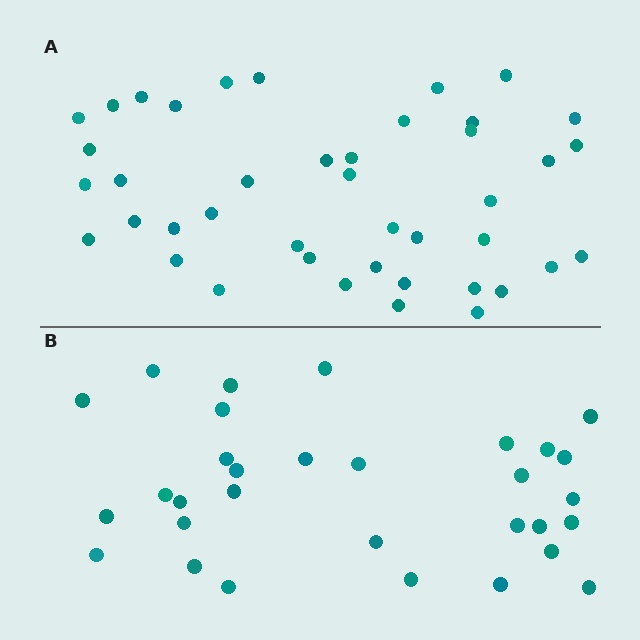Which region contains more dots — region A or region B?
Region A (the top region) has more dots.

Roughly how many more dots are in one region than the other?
Region A has roughly 12 or so more dots than region B.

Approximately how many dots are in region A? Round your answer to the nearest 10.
About 40 dots. (The exact count is 42, which rounds to 40.)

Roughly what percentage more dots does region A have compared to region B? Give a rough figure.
About 35% more.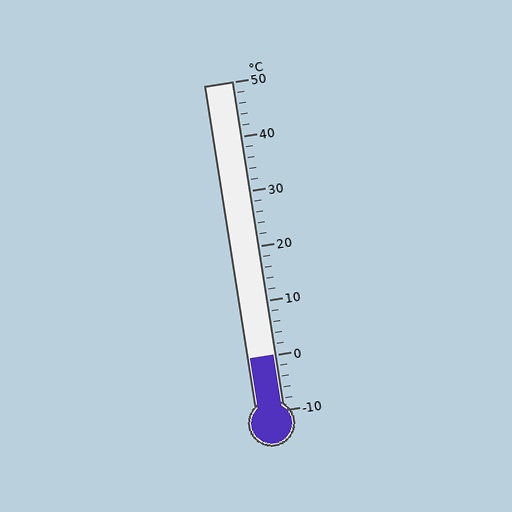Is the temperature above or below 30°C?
The temperature is below 30°C.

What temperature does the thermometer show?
The thermometer shows approximately 0°C.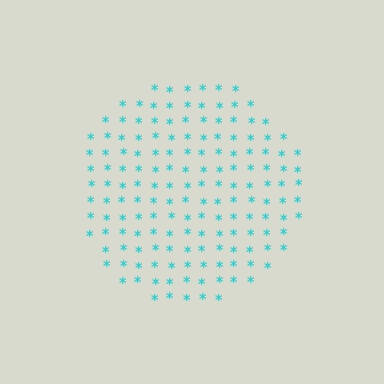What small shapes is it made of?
It is made of small asterisks.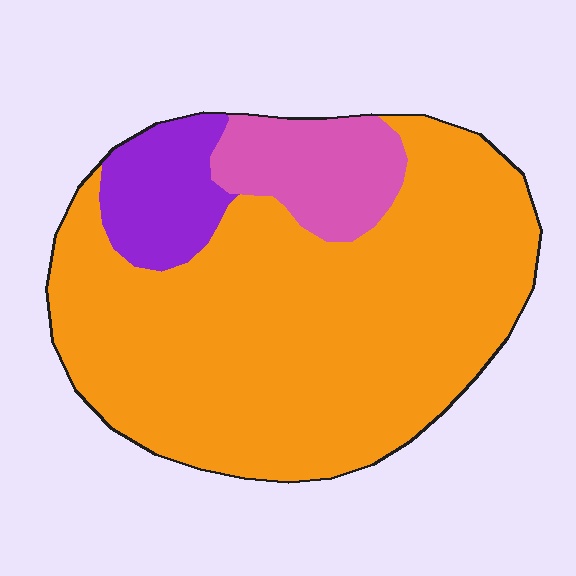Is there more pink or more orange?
Orange.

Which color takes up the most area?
Orange, at roughly 75%.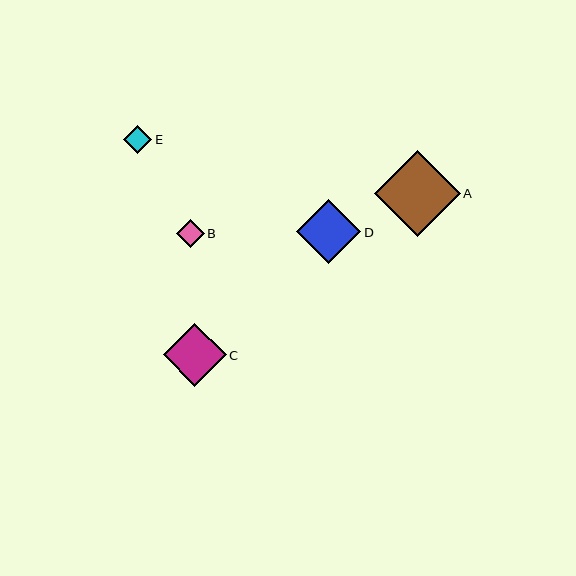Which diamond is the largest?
Diamond A is the largest with a size of approximately 86 pixels.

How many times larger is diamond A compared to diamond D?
Diamond A is approximately 1.3 times the size of diamond D.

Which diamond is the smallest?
Diamond B is the smallest with a size of approximately 28 pixels.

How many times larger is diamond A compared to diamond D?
Diamond A is approximately 1.3 times the size of diamond D.